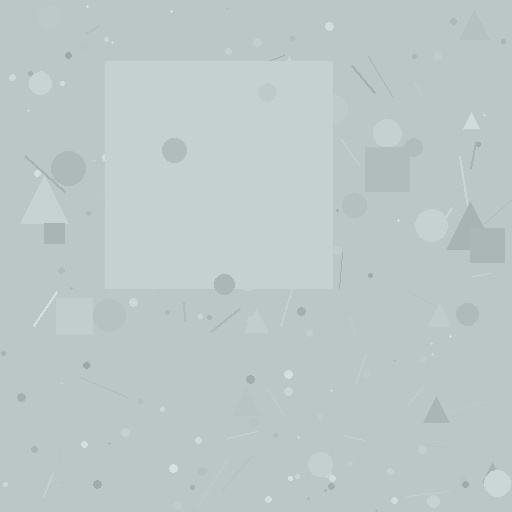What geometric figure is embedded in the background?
A square is embedded in the background.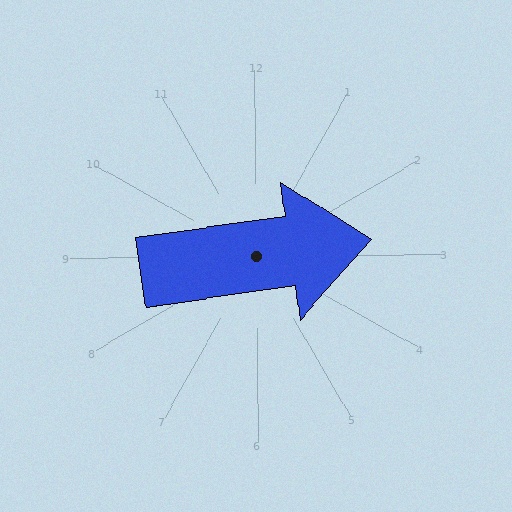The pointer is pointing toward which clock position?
Roughly 3 o'clock.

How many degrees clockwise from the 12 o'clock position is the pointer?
Approximately 82 degrees.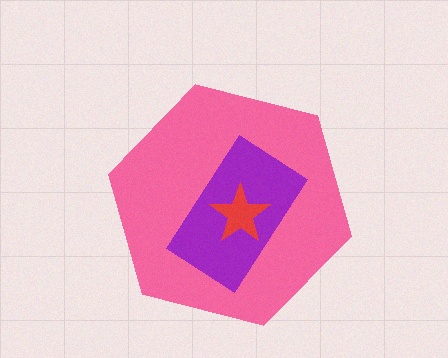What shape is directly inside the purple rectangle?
The red star.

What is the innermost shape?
The red star.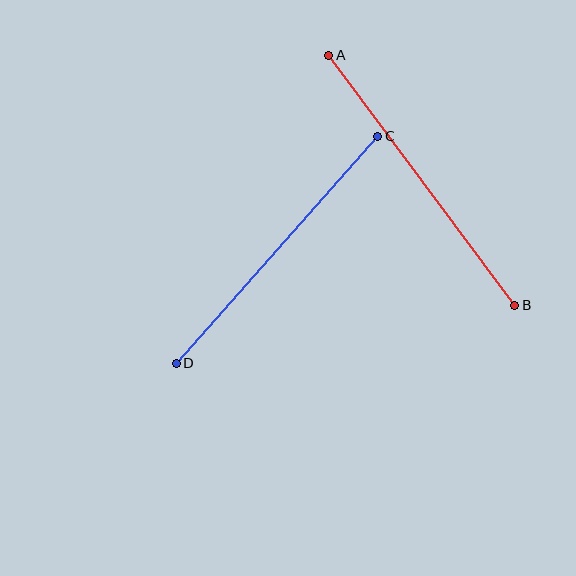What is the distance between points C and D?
The distance is approximately 303 pixels.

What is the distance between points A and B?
The distance is approximately 311 pixels.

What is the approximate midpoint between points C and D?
The midpoint is at approximately (277, 250) pixels.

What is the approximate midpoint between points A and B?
The midpoint is at approximately (422, 180) pixels.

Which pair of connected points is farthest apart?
Points A and B are farthest apart.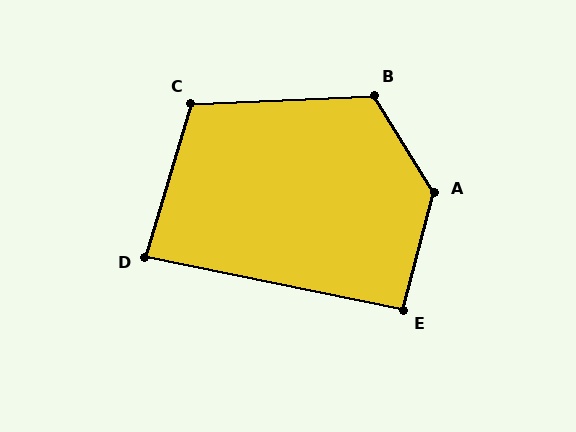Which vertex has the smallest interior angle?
D, at approximately 85 degrees.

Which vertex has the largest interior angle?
A, at approximately 133 degrees.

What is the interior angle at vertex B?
Approximately 119 degrees (obtuse).